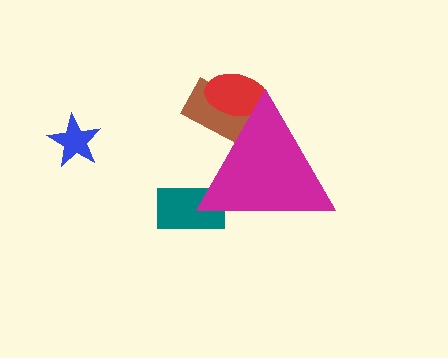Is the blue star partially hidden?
No, the blue star is fully visible.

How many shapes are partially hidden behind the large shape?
3 shapes are partially hidden.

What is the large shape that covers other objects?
A magenta triangle.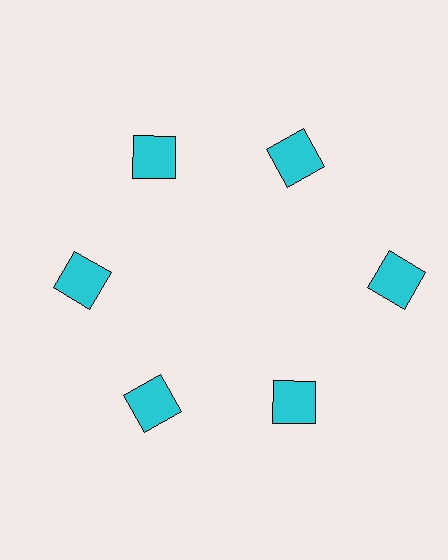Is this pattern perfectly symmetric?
No. The 6 cyan squares are arranged in a ring, but one element near the 3 o'clock position is pushed outward from the center, breaking the 6-fold rotational symmetry.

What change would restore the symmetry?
The symmetry would be restored by moving it inward, back onto the ring so that all 6 squares sit at equal angles and equal distance from the center.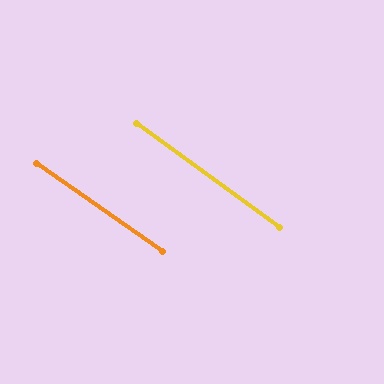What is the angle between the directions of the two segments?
Approximately 1 degree.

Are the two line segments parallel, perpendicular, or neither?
Parallel — their directions differ by only 1.3°.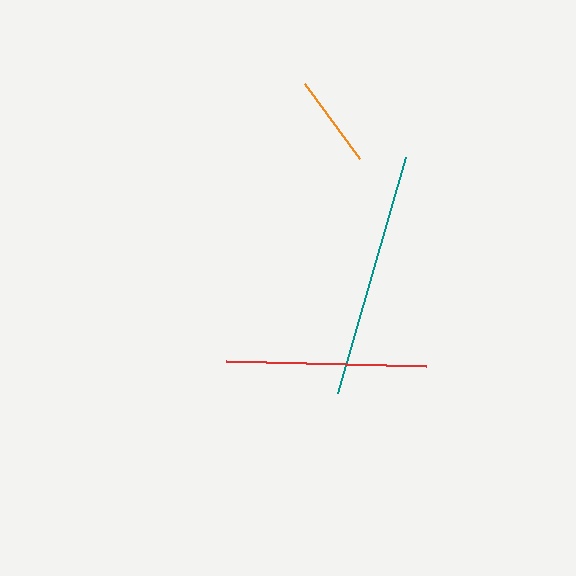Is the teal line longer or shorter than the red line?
The teal line is longer than the red line.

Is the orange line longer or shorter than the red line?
The red line is longer than the orange line.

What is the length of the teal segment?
The teal segment is approximately 246 pixels long.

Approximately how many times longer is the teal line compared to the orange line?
The teal line is approximately 2.6 times the length of the orange line.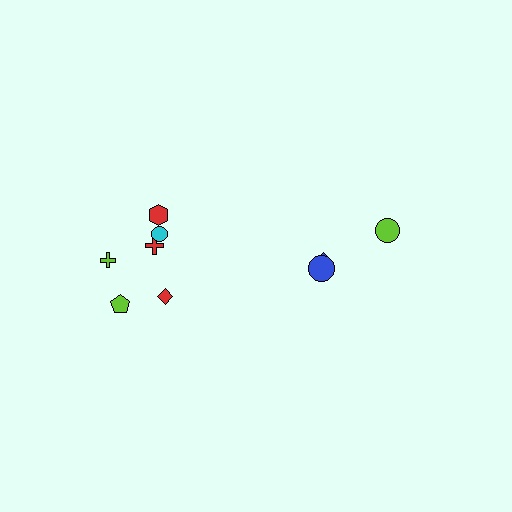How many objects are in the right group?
There are 3 objects.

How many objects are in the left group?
There are 6 objects.